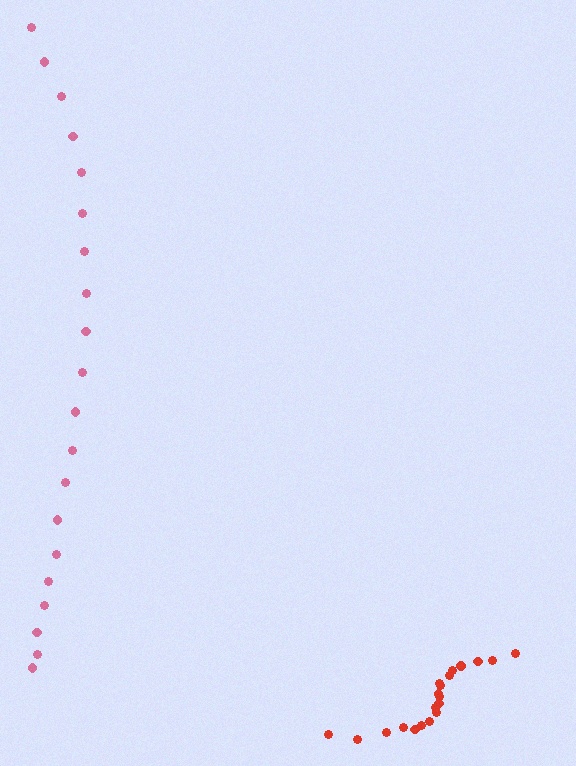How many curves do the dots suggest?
There are 2 distinct paths.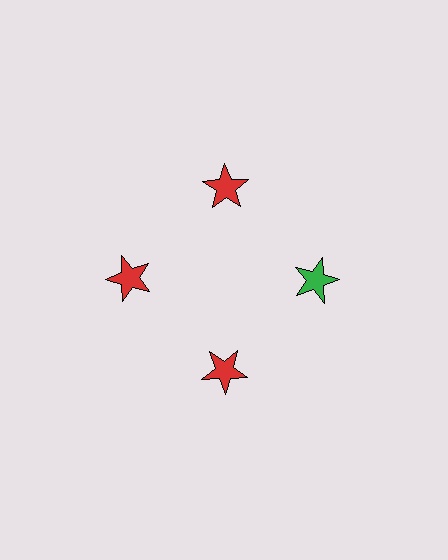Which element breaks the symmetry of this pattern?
The green star at roughly the 3 o'clock position breaks the symmetry. All other shapes are red stars.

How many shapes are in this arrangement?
There are 4 shapes arranged in a ring pattern.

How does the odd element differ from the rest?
It has a different color: green instead of red.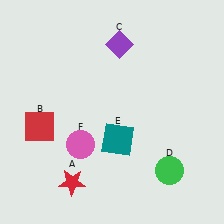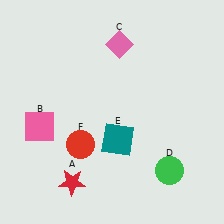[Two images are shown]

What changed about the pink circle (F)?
In Image 1, F is pink. In Image 2, it changed to red.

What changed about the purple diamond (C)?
In Image 1, C is purple. In Image 2, it changed to pink.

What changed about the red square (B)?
In Image 1, B is red. In Image 2, it changed to pink.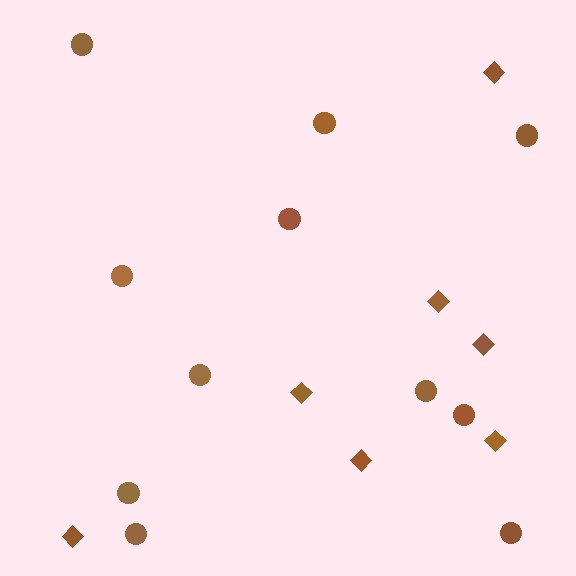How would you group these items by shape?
There are 2 groups: one group of circles (11) and one group of diamonds (7).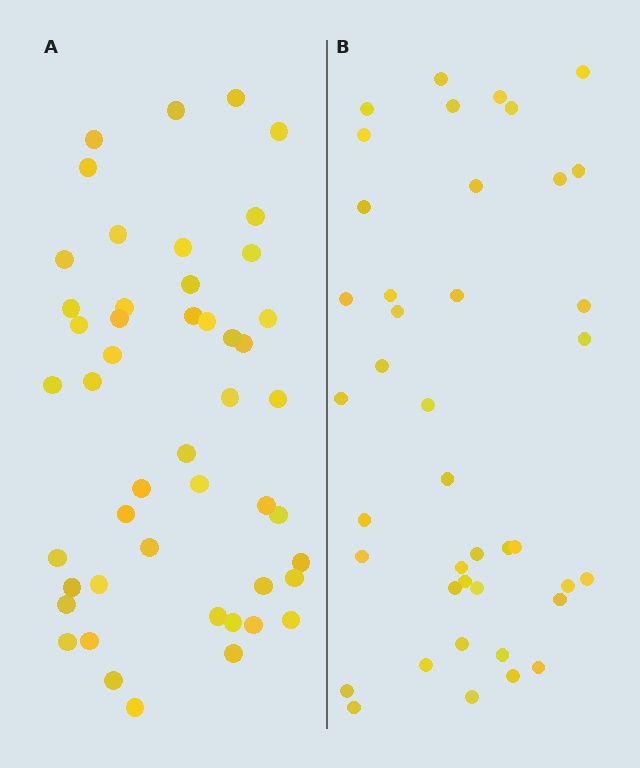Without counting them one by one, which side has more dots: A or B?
Region A (the left region) has more dots.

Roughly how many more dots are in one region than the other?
Region A has roughly 8 or so more dots than region B.